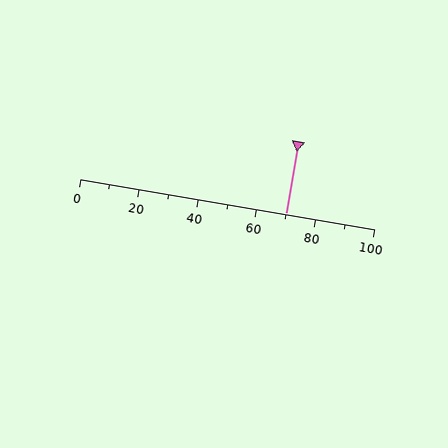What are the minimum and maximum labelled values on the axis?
The axis runs from 0 to 100.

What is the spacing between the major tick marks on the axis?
The major ticks are spaced 20 apart.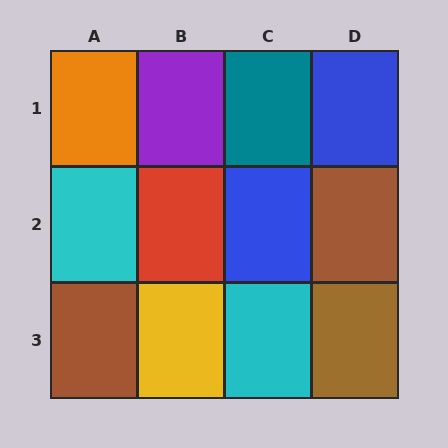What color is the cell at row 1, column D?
Blue.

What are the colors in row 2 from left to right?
Cyan, red, blue, brown.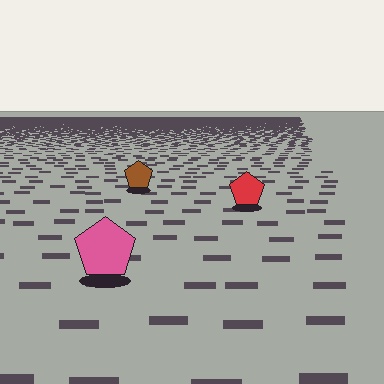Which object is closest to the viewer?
The pink pentagon is closest. The texture marks near it are larger and more spread out.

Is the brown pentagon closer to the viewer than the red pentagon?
No. The red pentagon is closer — you can tell from the texture gradient: the ground texture is coarser near it.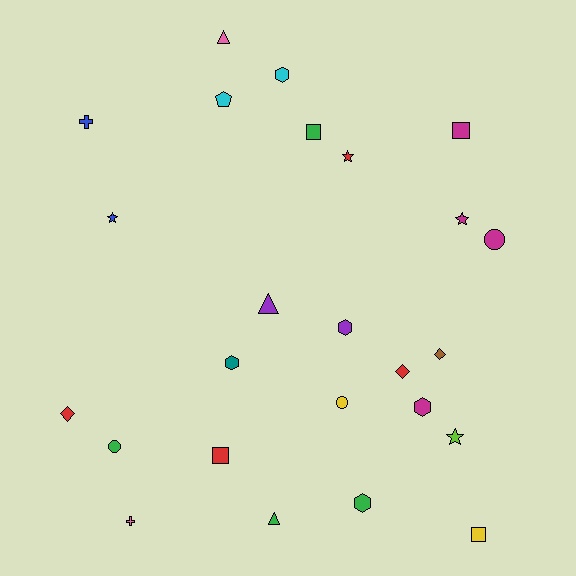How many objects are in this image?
There are 25 objects.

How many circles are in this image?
There are 3 circles.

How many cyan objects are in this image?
There are 2 cyan objects.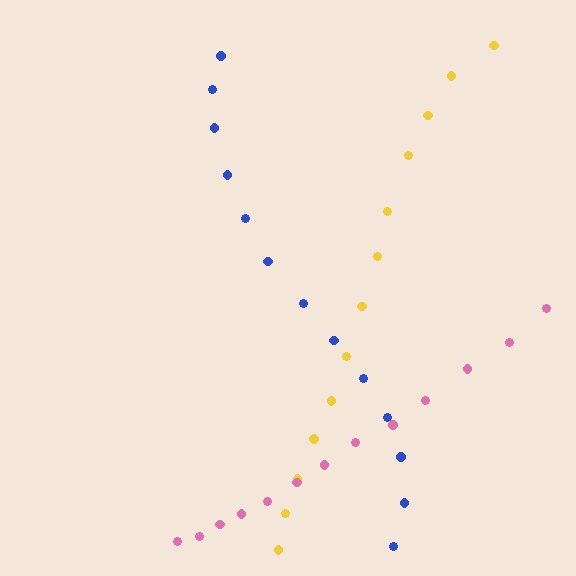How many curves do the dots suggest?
There are 3 distinct paths.